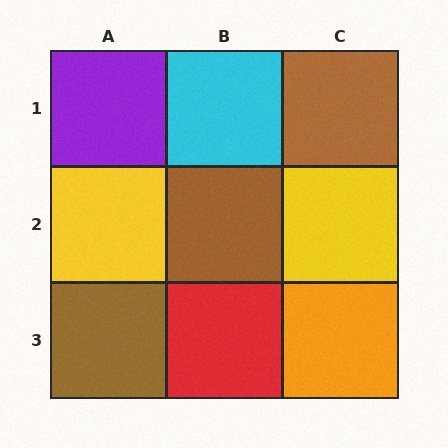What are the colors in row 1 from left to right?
Purple, cyan, brown.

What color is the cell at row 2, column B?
Brown.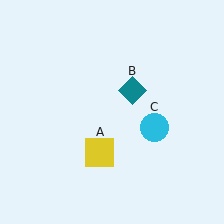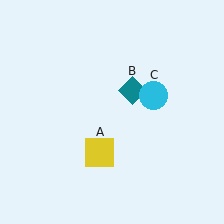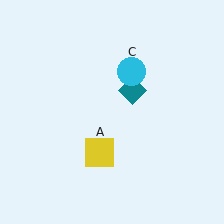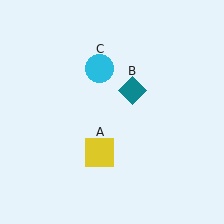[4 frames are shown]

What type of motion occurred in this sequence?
The cyan circle (object C) rotated counterclockwise around the center of the scene.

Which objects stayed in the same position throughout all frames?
Yellow square (object A) and teal diamond (object B) remained stationary.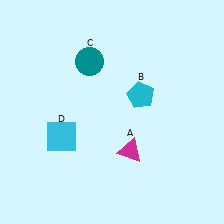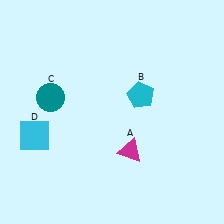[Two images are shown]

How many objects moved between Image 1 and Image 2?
2 objects moved between the two images.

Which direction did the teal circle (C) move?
The teal circle (C) moved left.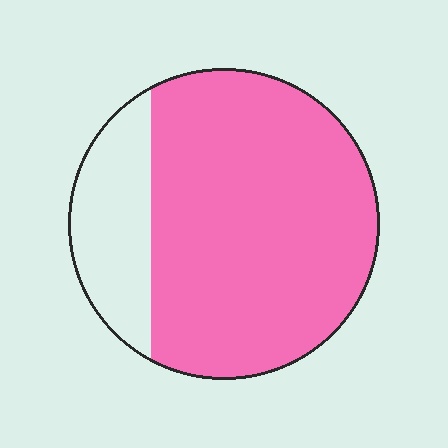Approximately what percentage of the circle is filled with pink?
Approximately 80%.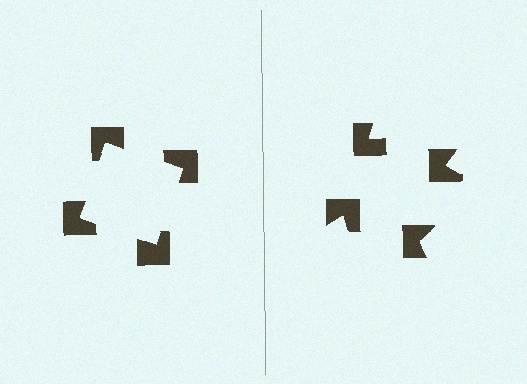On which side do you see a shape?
An illusory square appears on the left side. On the right side the wedge cuts are rotated, so no coherent shape forms.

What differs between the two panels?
The notched squares are positioned identically on both sides; only the wedge orientations differ. On the left they align to a square; on the right they are misaligned.